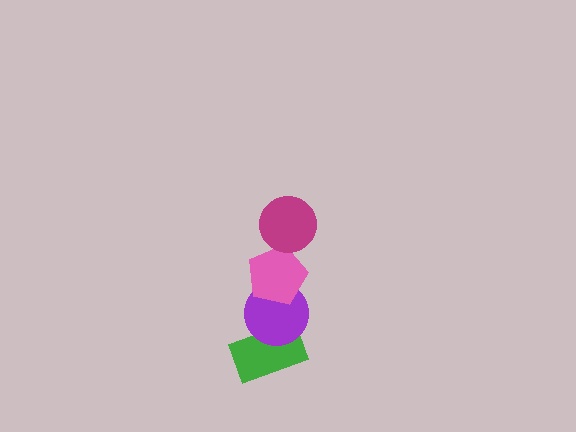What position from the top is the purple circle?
The purple circle is 3rd from the top.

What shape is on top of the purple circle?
The pink pentagon is on top of the purple circle.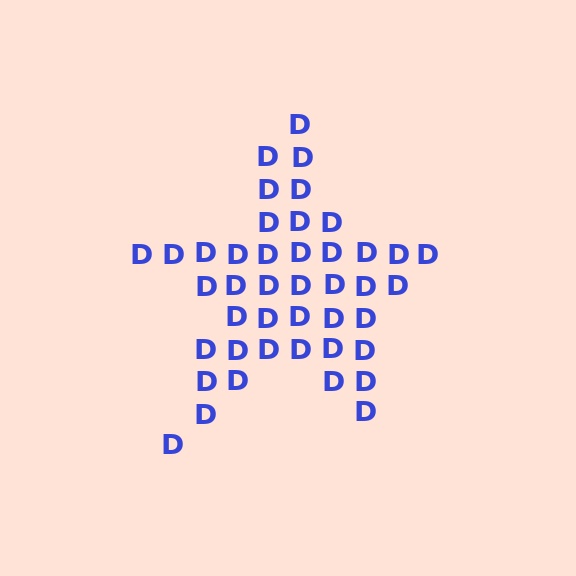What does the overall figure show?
The overall figure shows a star.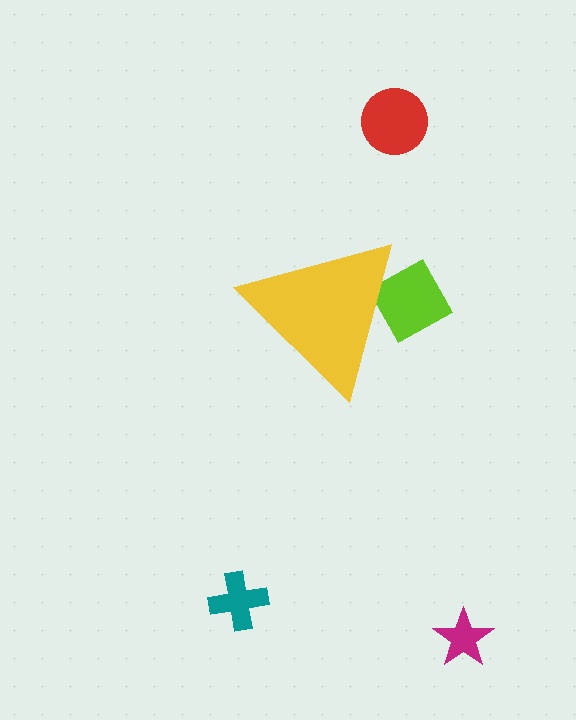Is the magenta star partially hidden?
No, the magenta star is fully visible.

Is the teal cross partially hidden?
No, the teal cross is fully visible.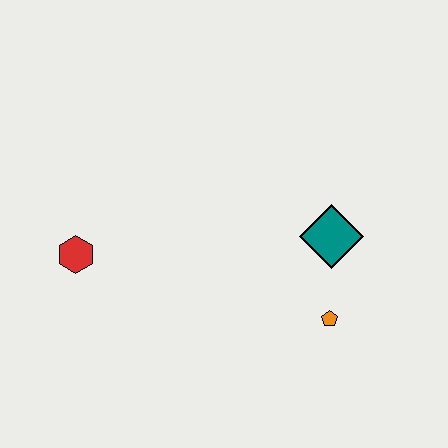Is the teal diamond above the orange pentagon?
Yes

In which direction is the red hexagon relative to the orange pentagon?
The red hexagon is to the left of the orange pentagon.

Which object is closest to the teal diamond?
The orange pentagon is closest to the teal diamond.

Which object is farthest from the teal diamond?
The red hexagon is farthest from the teal diamond.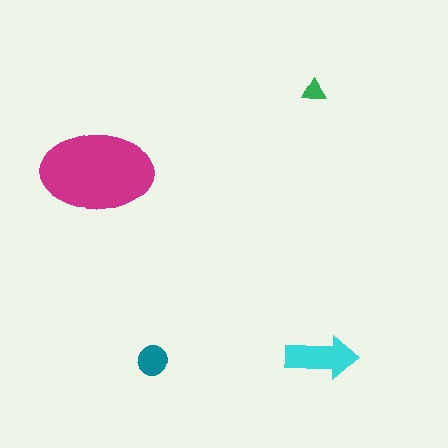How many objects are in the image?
There are 4 objects in the image.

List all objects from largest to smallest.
The magenta ellipse, the cyan arrow, the teal circle, the green triangle.